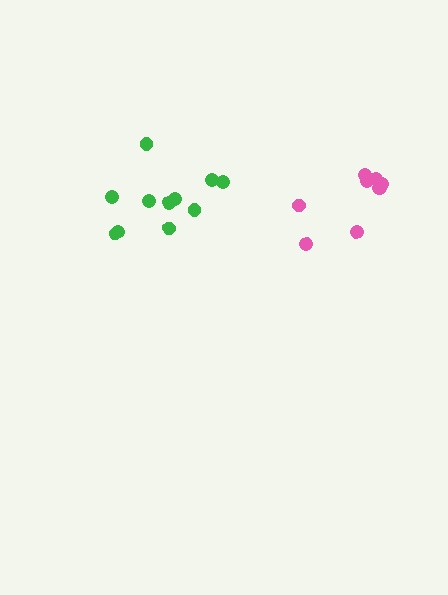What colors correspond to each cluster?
The clusters are colored: green, pink.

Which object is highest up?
The green cluster is topmost.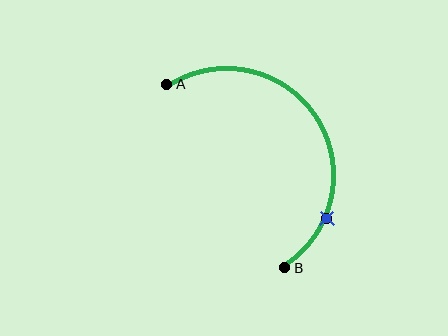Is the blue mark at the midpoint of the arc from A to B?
No. The blue mark lies on the arc but is closer to endpoint B. The arc midpoint would be at the point on the curve equidistant along the arc from both A and B.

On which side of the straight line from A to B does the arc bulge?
The arc bulges to the right of the straight line connecting A and B.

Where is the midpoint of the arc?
The arc midpoint is the point on the curve farthest from the straight line joining A and B. It sits to the right of that line.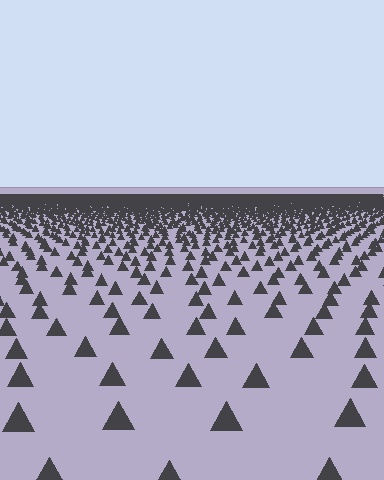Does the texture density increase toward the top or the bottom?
Density increases toward the top.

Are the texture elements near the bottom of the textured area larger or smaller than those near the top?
Larger. Near the bottom, elements are closer to the viewer and appear at a bigger on-screen size.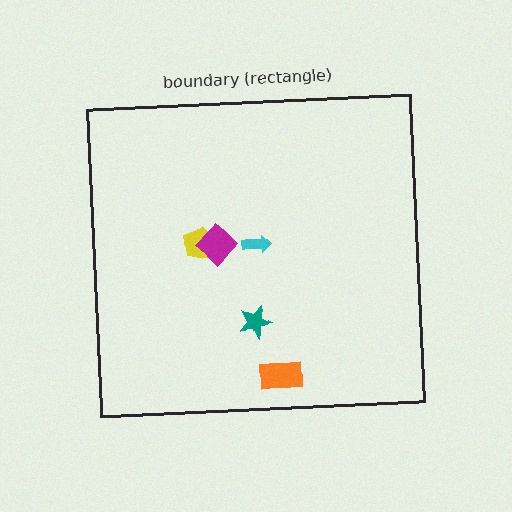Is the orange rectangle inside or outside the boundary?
Inside.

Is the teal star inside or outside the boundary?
Inside.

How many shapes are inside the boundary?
5 inside, 0 outside.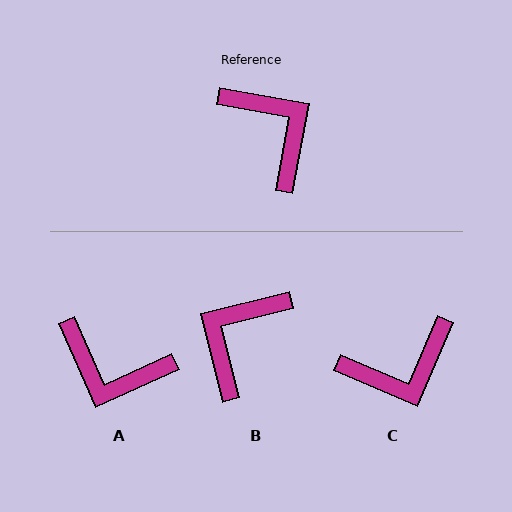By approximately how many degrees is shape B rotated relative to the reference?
Approximately 114 degrees counter-clockwise.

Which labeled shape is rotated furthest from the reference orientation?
A, about 145 degrees away.